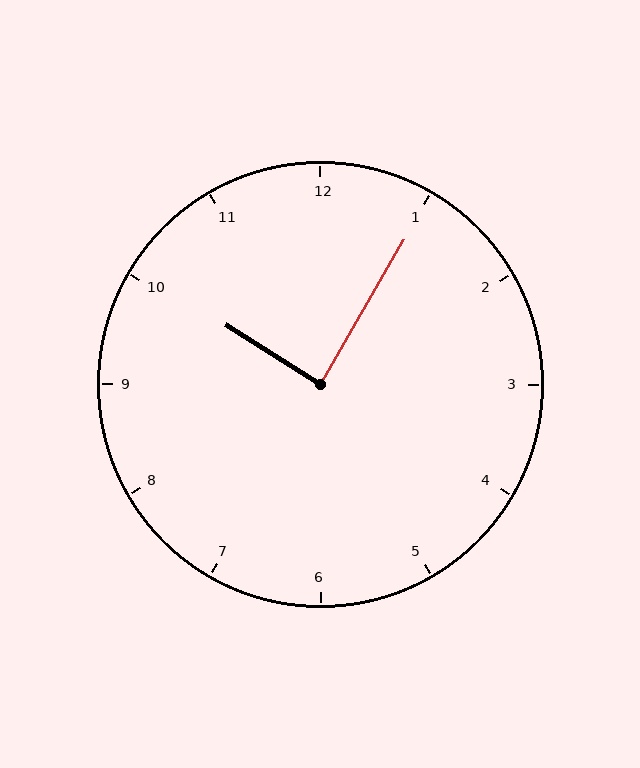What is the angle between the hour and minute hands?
Approximately 88 degrees.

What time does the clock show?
10:05.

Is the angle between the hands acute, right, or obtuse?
It is right.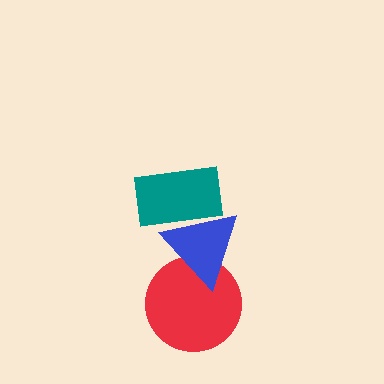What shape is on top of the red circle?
The blue triangle is on top of the red circle.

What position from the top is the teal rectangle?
The teal rectangle is 1st from the top.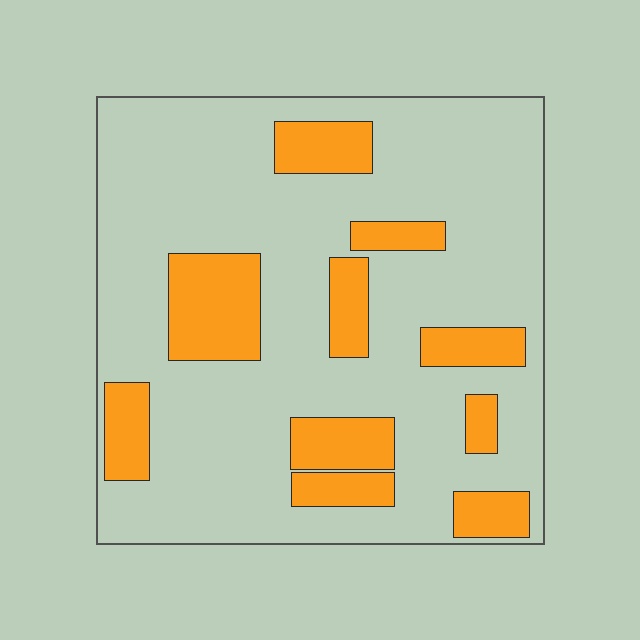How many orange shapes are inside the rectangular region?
10.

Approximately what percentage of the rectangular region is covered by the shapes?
Approximately 25%.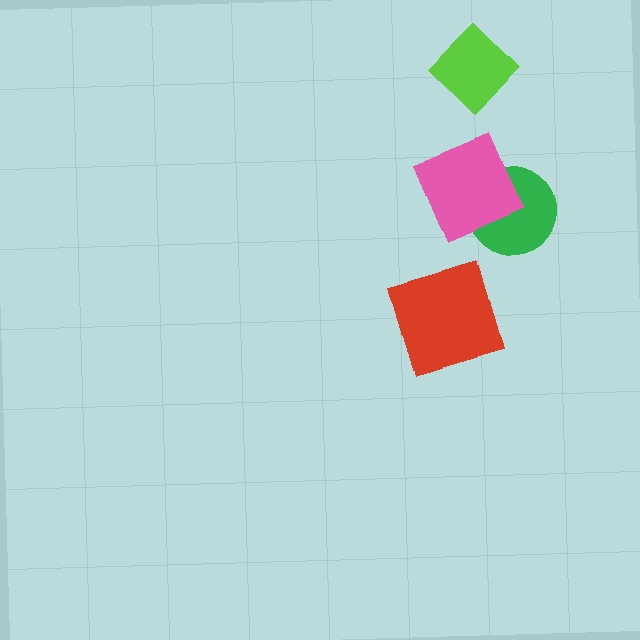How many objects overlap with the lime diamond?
0 objects overlap with the lime diamond.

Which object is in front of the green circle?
The pink square is in front of the green circle.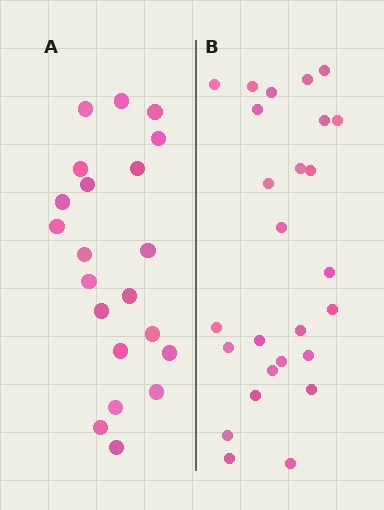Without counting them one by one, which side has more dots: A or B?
Region B (the right region) has more dots.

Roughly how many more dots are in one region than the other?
Region B has about 5 more dots than region A.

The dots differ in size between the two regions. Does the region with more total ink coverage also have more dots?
No. Region A has more total ink coverage because its dots are larger, but region B actually contains more individual dots. Total area can be misleading — the number of items is what matters here.